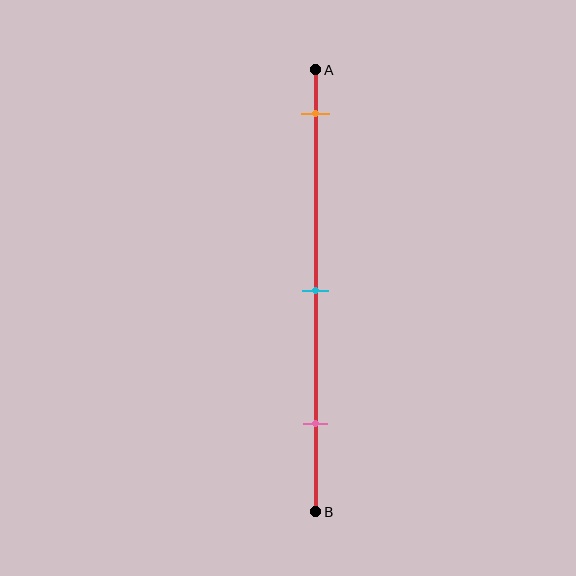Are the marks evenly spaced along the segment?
Yes, the marks are approximately evenly spaced.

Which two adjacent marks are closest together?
The cyan and pink marks are the closest adjacent pair.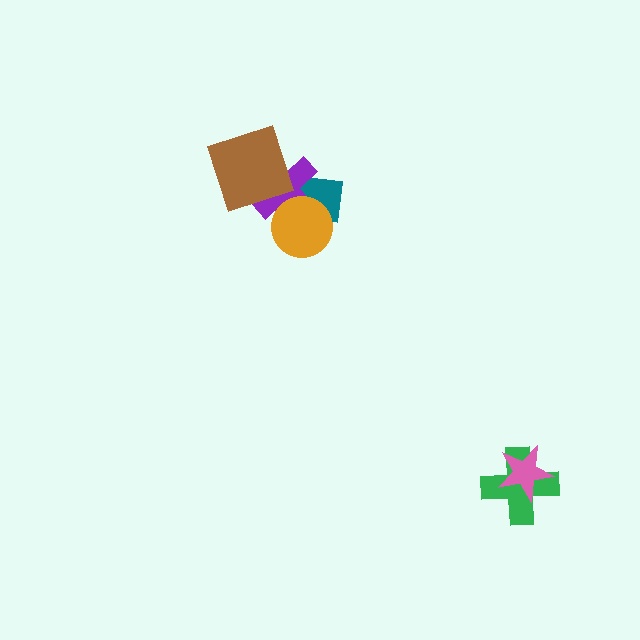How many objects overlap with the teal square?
2 objects overlap with the teal square.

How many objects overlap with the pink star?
1 object overlaps with the pink star.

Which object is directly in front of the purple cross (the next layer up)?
The orange circle is directly in front of the purple cross.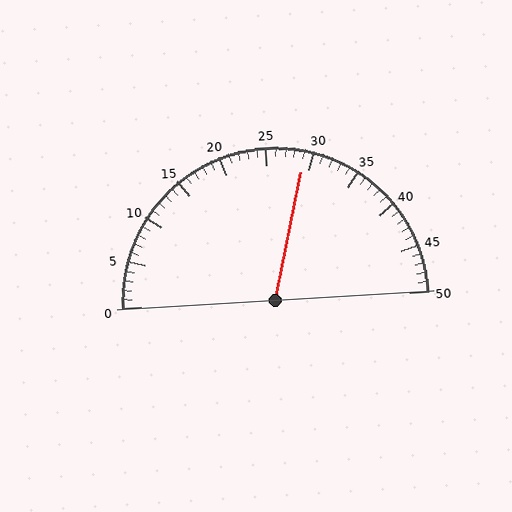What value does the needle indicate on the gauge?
The needle indicates approximately 29.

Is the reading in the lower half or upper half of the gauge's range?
The reading is in the upper half of the range (0 to 50).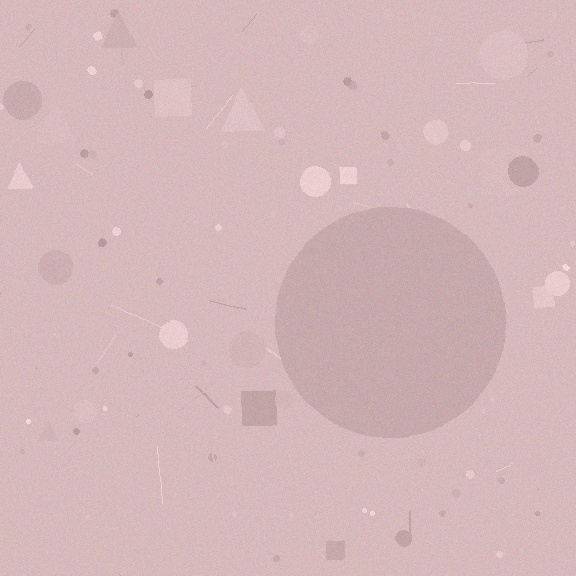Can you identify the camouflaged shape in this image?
The camouflaged shape is a circle.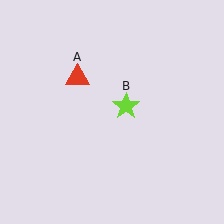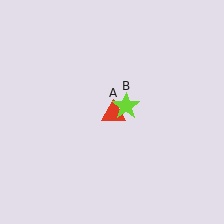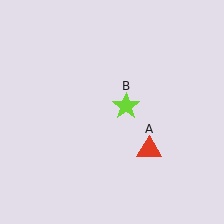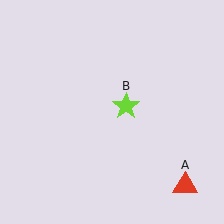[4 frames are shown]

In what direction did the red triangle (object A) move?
The red triangle (object A) moved down and to the right.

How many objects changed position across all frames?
1 object changed position: red triangle (object A).